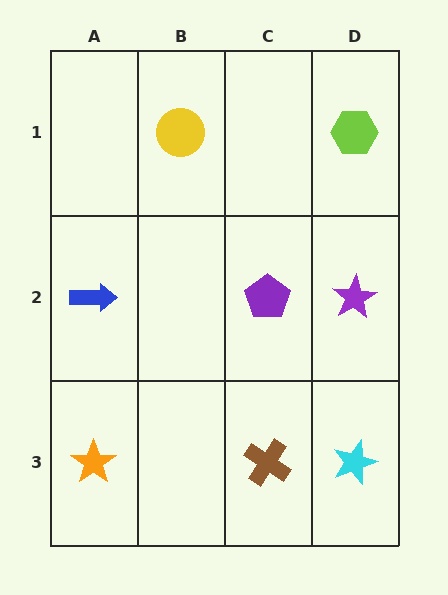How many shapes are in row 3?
3 shapes.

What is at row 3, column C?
A brown cross.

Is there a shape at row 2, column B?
No, that cell is empty.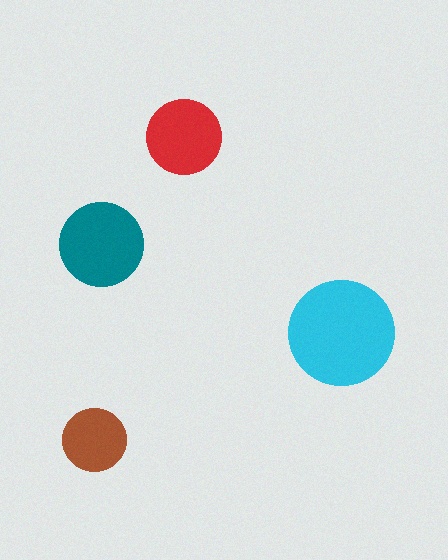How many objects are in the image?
There are 4 objects in the image.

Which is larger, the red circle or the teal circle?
The teal one.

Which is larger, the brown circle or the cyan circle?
The cyan one.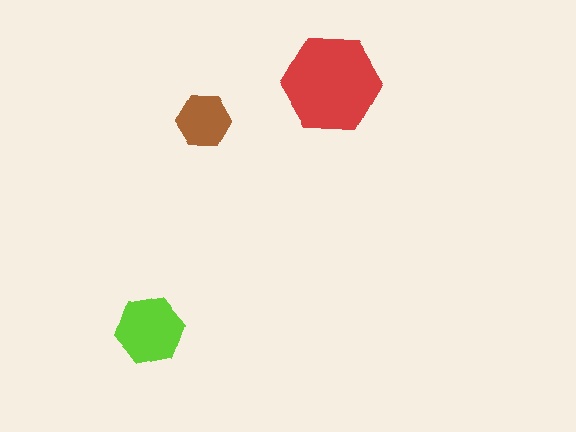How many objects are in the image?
There are 3 objects in the image.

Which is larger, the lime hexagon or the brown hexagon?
The lime one.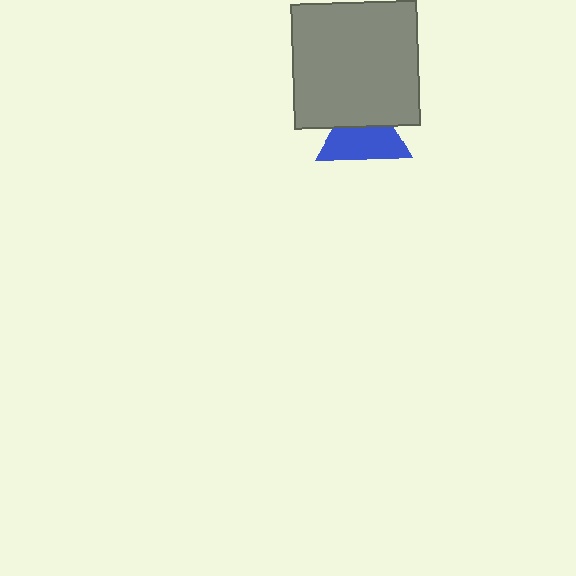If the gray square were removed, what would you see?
You would see the complete blue triangle.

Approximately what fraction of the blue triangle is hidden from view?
Roughly 39% of the blue triangle is hidden behind the gray square.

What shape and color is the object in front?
The object in front is a gray square.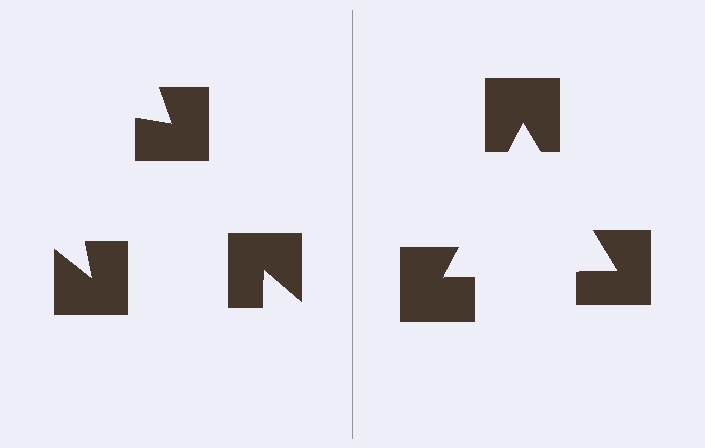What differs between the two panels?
The notched squares are positioned identically on both sides; only the wedge orientations differ. On the right they align to a triangle; on the left they are misaligned.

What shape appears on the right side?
An illusory triangle.